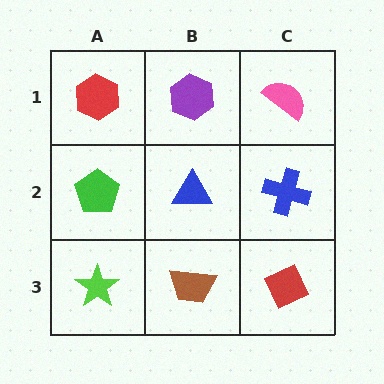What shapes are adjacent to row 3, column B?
A blue triangle (row 2, column B), a lime star (row 3, column A), a red diamond (row 3, column C).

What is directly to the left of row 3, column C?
A brown trapezoid.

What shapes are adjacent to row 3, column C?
A blue cross (row 2, column C), a brown trapezoid (row 3, column B).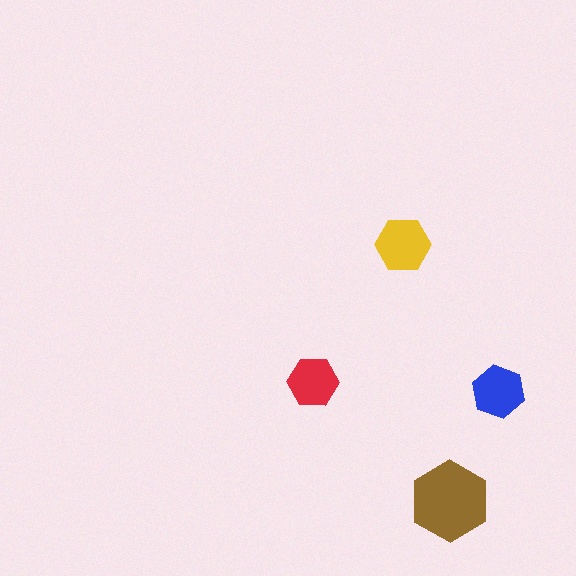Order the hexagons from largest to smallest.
the brown one, the yellow one, the blue one, the red one.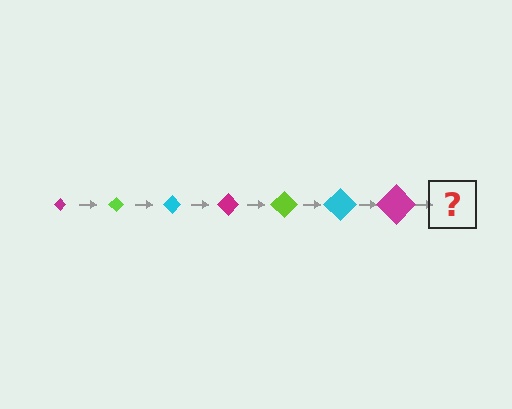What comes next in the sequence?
The next element should be a lime diamond, larger than the previous one.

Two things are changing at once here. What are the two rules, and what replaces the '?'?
The two rules are that the diamond grows larger each step and the color cycles through magenta, lime, and cyan. The '?' should be a lime diamond, larger than the previous one.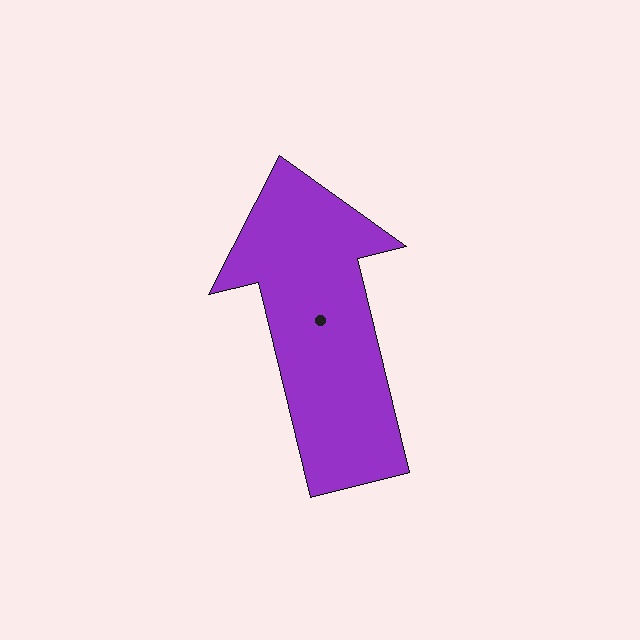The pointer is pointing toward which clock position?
Roughly 12 o'clock.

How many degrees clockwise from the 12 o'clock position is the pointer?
Approximately 346 degrees.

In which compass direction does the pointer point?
North.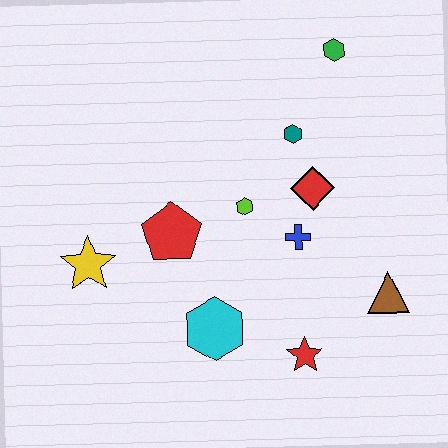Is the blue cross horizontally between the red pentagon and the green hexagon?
Yes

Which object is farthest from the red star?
The green hexagon is farthest from the red star.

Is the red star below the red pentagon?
Yes